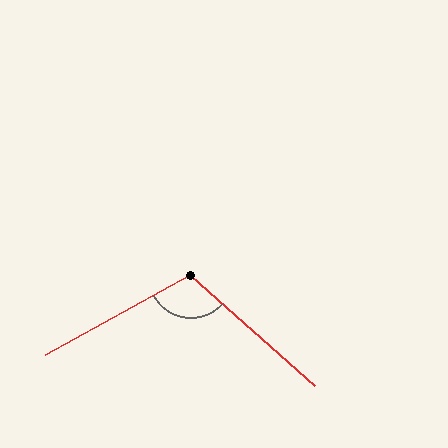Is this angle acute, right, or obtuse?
It is obtuse.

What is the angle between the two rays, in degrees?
Approximately 110 degrees.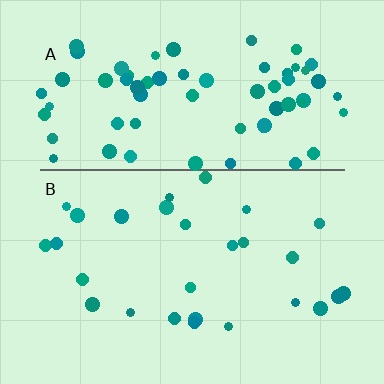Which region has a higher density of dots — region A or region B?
A (the top).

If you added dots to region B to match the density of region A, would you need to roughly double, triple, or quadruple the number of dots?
Approximately triple.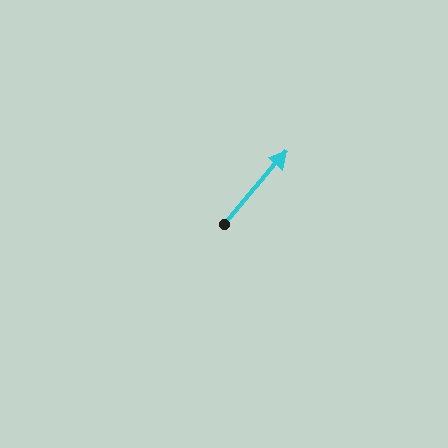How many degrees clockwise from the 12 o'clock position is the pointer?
Approximately 41 degrees.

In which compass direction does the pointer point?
Northeast.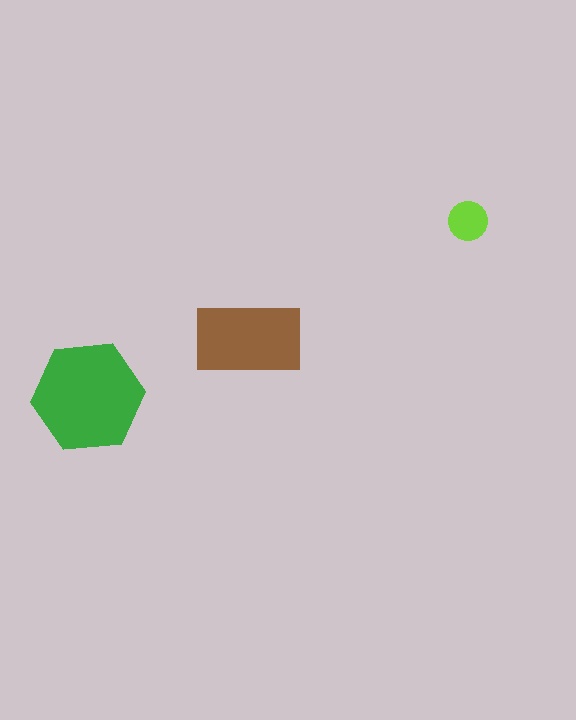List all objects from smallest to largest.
The lime circle, the brown rectangle, the green hexagon.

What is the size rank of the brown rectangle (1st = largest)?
2nd.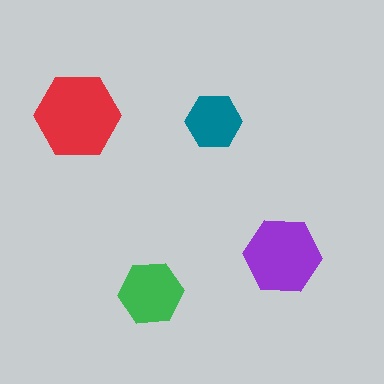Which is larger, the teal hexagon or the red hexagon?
The red one.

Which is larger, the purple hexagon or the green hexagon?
The purple one.